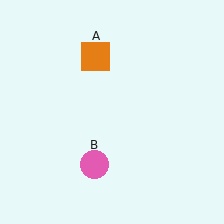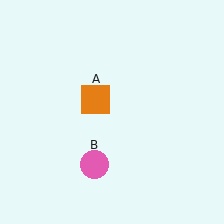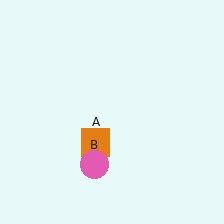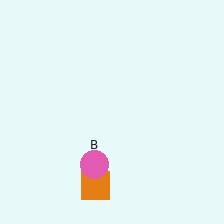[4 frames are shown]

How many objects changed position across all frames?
1 object changed position: orange square (object A).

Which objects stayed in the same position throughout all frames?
Pink circle (object B) remained stationary.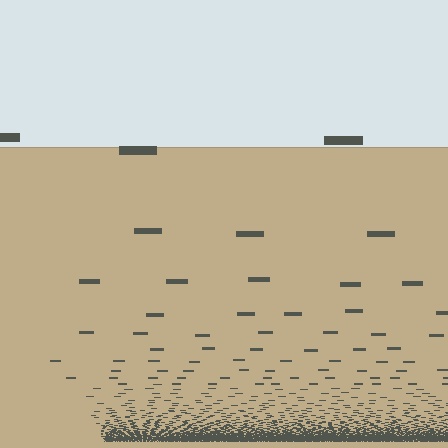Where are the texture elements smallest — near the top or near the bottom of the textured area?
Near the bottom.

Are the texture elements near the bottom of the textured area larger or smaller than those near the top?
Smaller. The gradient is inverted — elements near the bottom are smaller and denser.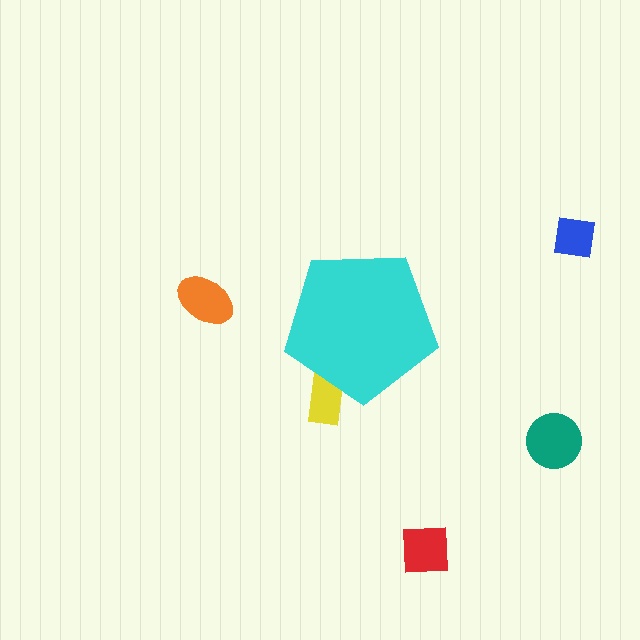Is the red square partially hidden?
No, the red square is fully visible.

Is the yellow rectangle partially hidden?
Yes, the yellow rectangle is partially hidden behind the cyan pentagon.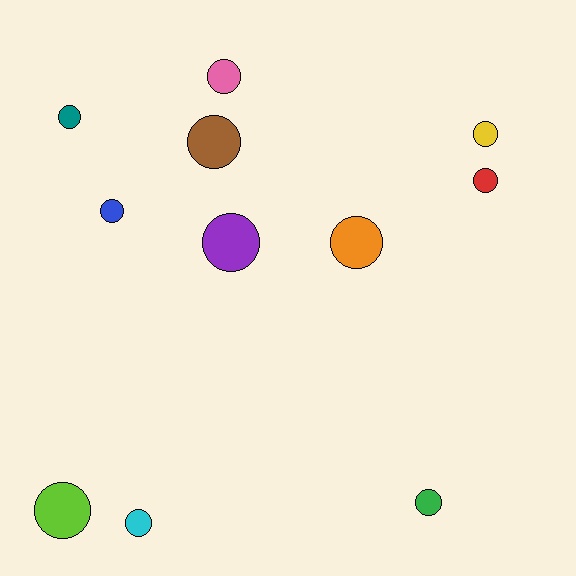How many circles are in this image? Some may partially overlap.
There are 11 circles.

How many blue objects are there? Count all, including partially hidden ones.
There is 1 blue object.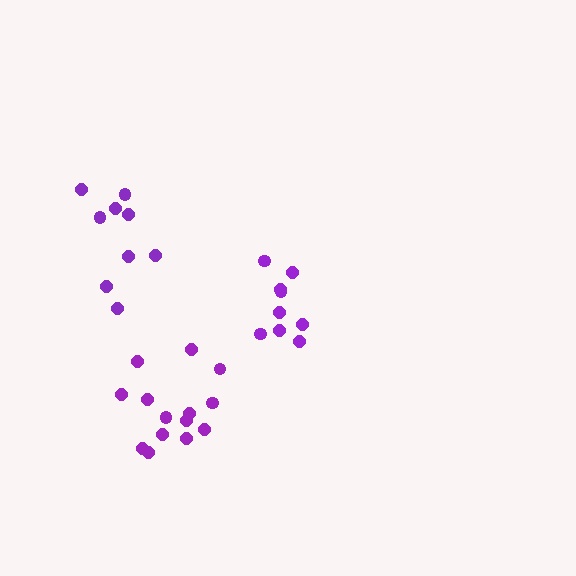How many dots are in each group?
Group 1: 9 dots, Group 2: 9 dots, Group 3: 14 dots (32 total).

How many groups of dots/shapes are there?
There are 3 groups.